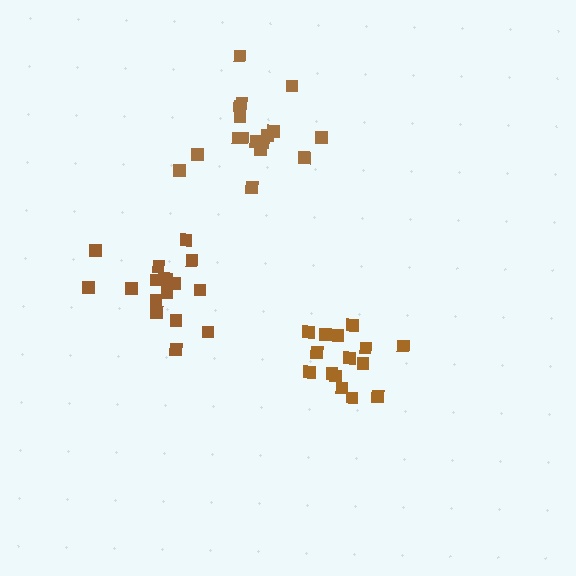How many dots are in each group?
Group 1: 17 dots, Group 2: 17 dots, Group 3: 15 dots (49 total).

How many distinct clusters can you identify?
There are 3 distinct clusters.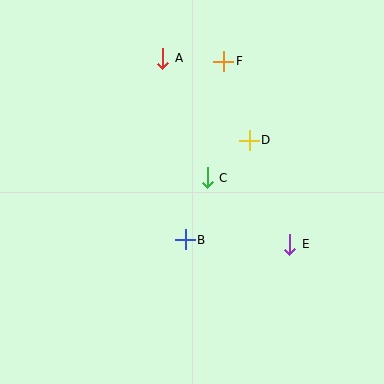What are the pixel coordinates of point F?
Point F is at (224, 61).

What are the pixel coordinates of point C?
Point C is at (207, 178).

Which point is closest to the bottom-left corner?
Point B is closest to the bottom-left corner.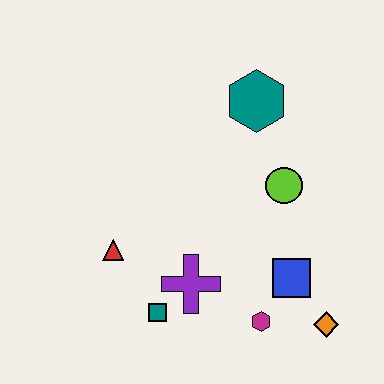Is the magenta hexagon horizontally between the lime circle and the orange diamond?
No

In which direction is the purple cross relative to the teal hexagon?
The purple cross is below the teal hexagon.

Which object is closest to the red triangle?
The teal square is closest to the red triangle.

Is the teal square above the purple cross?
No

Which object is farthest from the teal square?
The teal hexagon is farthest from the teal square.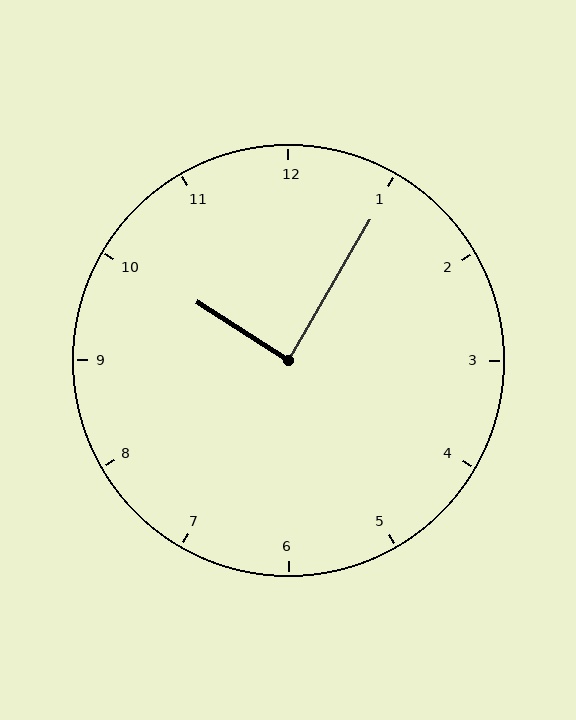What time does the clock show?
10:05.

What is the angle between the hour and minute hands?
Approximately 88 degrees.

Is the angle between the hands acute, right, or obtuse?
It is right.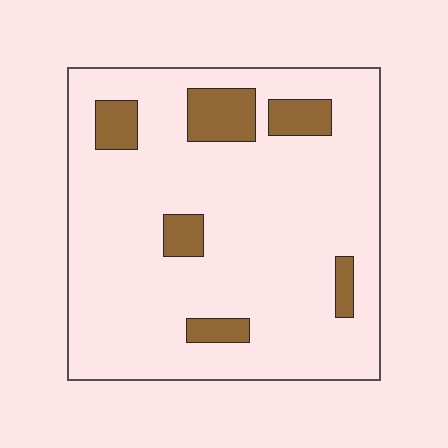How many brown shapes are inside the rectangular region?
6.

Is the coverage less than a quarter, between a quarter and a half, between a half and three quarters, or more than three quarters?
Less than a quarter.